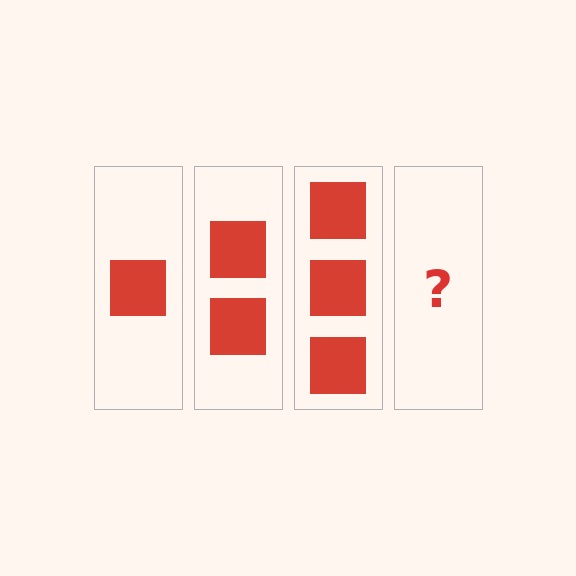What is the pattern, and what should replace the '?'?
The pattern is that each step adds one more square. The '?' should be 4 squares.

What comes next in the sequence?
The next element should be 4 squares.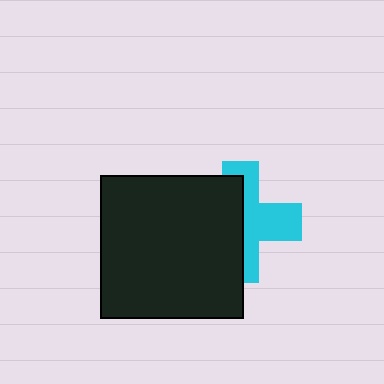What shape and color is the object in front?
The object in front is a black square.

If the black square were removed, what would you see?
You would see the complete cyan cross.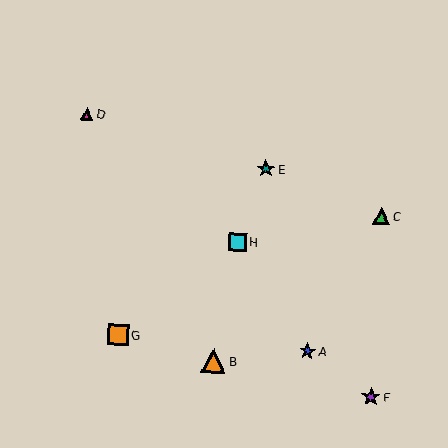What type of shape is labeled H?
Shape H is a cyan square.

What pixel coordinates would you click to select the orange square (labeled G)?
Click at (118, 335) to select the orange square G.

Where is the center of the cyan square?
The center of the cyan square is at (238, 242).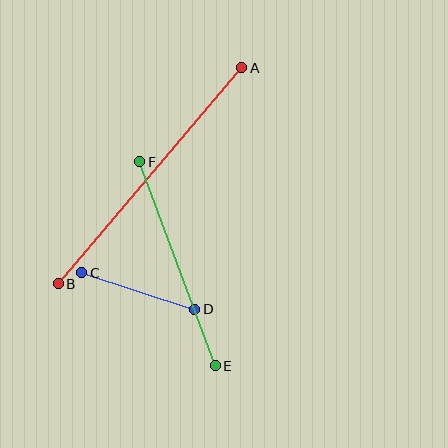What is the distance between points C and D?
The distance is approximately 119 pixels.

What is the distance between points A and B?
The distance is approximately 284 pixels.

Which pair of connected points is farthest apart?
Points A and B are farthest apart.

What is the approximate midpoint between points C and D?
The midpoint is at approximately (138, 291) pixels.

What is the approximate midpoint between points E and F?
The midpoint is at approximately (177, 264) pixels.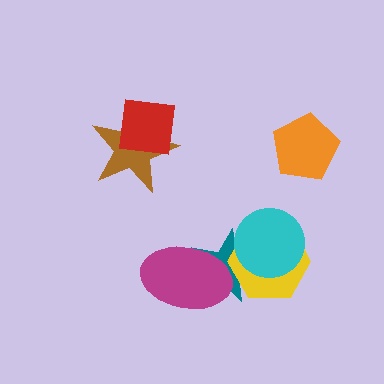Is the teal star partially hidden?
Yes, it is partially covered by another shape.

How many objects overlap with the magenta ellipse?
1 object overlaps with the magenta ellipse.